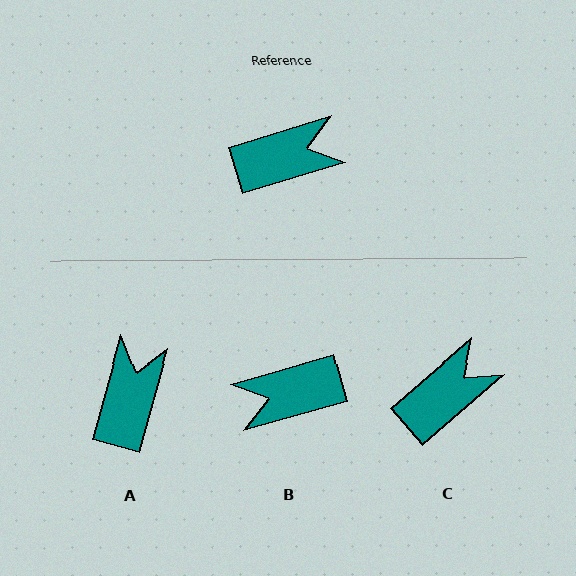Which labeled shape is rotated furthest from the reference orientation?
B, about 179 degrees away.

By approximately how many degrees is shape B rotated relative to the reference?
Approximately 179 degrees counter-clockwise.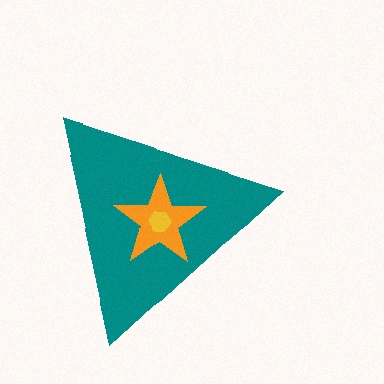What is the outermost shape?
The teal triangle.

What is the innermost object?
The yellow hexagon.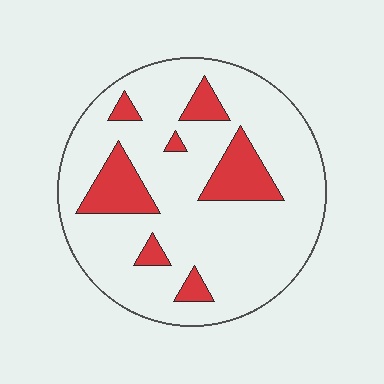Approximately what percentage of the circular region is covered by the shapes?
Approximately 20%.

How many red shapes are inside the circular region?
7.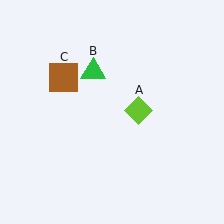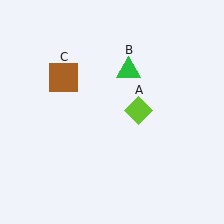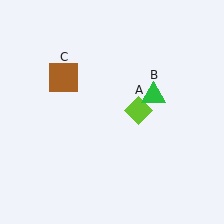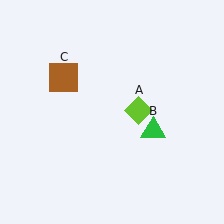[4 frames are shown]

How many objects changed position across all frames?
1 object changed position: green triangle (object B).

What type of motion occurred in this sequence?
The green triangle (object B) rotated clockwise around the center of the scene.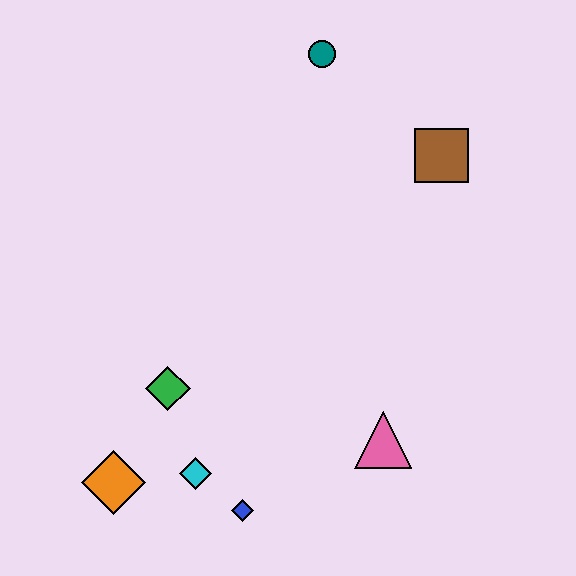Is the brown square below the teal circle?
Yes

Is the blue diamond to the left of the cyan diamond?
No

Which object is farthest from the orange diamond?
The teal circle is farthest from the orange diamond.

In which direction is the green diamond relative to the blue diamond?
The green diamond is above the blue diamond.